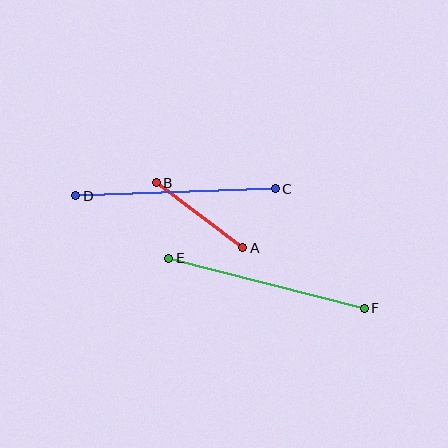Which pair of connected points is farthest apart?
Points E and F are farthest apart.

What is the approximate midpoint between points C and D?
The midpoint is at approximately (176, 192) pixels.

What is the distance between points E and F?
The distance is approximately 202 pixels.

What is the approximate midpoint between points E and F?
The midpoint is at approximately (267, 283) pixels.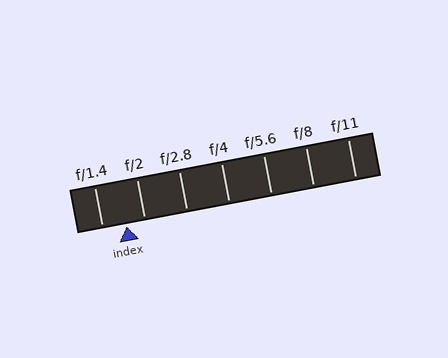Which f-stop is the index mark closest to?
The index mark is closest to f/2.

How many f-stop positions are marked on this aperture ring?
There are 7 f-stop positions marked.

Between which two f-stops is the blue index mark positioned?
The index mark is between f/1.4 and f/2.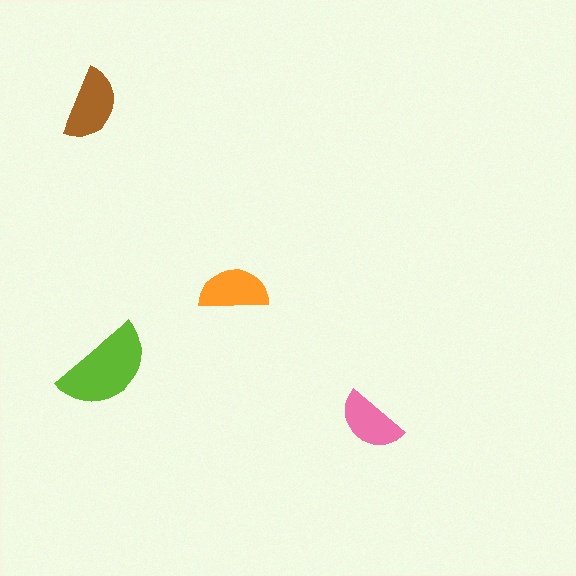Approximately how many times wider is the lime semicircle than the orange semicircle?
About 1.5 times wider.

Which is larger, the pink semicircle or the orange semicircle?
The orange one.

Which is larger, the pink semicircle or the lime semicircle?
The lime one.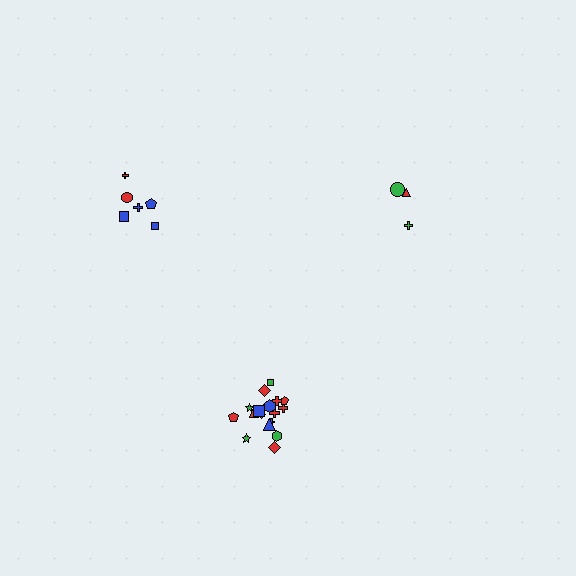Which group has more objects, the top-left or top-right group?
The top-left group.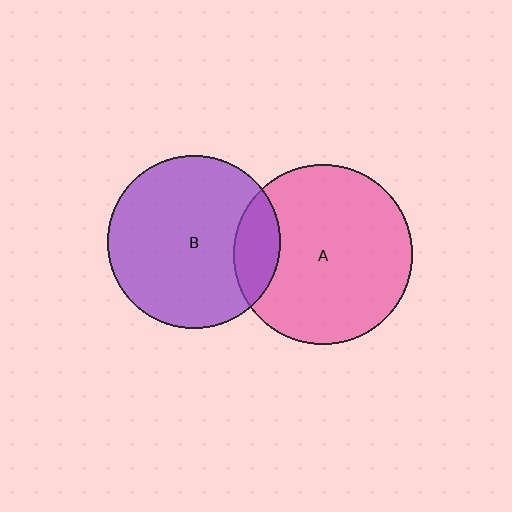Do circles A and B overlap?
Yes.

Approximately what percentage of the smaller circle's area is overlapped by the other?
Approximately 15%.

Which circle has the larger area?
Circle A (pink).